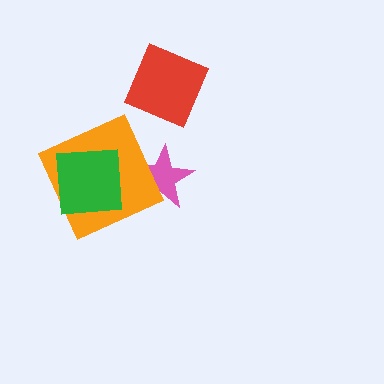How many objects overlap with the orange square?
2 objects overlap with the orange square.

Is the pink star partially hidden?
Yes, it is partially covered by another shape.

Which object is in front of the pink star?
The orange square is in front of the pink star.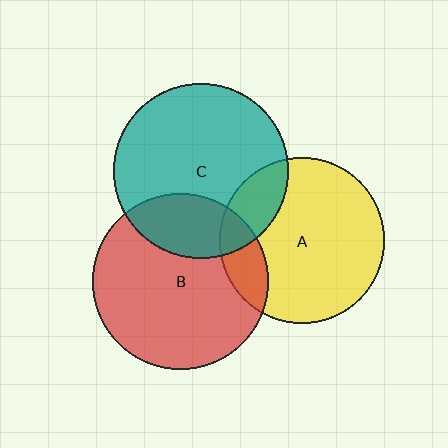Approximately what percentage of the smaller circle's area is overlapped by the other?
Approximately 20%.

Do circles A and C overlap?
Yes.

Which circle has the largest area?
Circle B (red).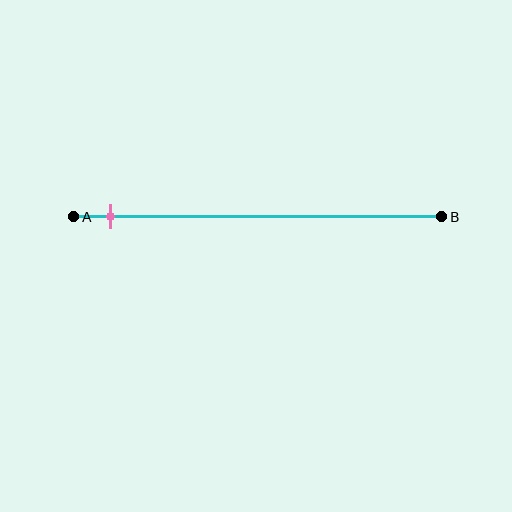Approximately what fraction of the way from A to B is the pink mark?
The pink mark is approximately 10% of the way from A to B.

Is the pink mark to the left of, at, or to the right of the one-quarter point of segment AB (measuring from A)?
The pink mark is to the left of the one-quarter point of segment AB.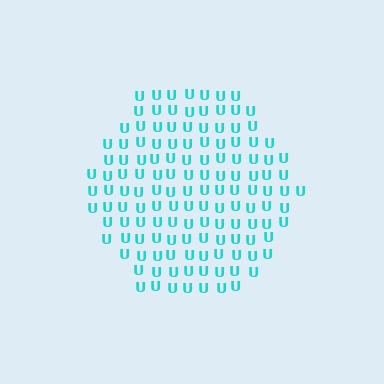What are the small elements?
The small elements are letter U's.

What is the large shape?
The large shape is a hexagon.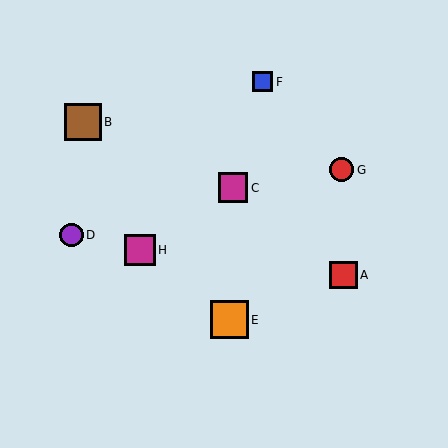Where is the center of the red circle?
The center of the red circle is at (342, 170).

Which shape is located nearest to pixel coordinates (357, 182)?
The red circle (labeled G) at (342, 170) is nearest to that location.